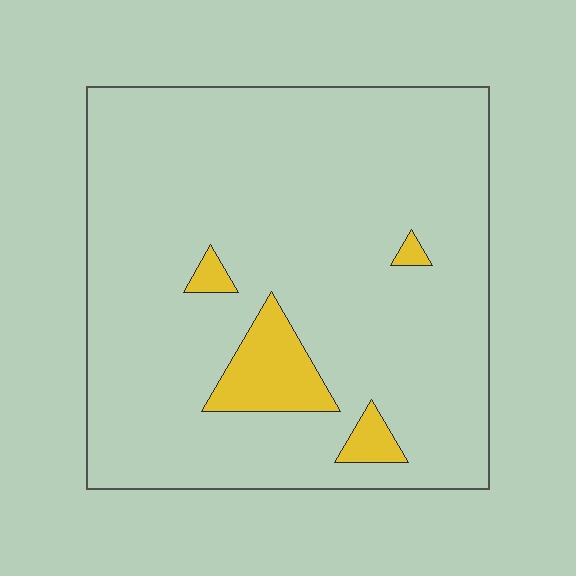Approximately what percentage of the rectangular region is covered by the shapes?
Approximately 10%.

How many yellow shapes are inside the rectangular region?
4.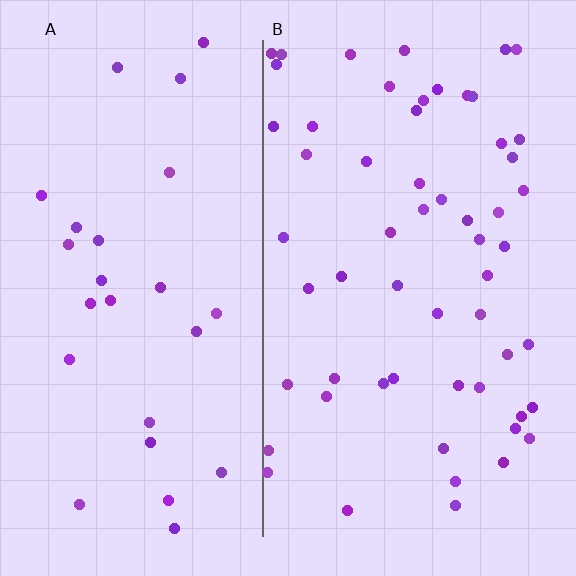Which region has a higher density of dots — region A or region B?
B (the right).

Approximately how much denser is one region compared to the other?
Approximately 2.2× — region B over region A.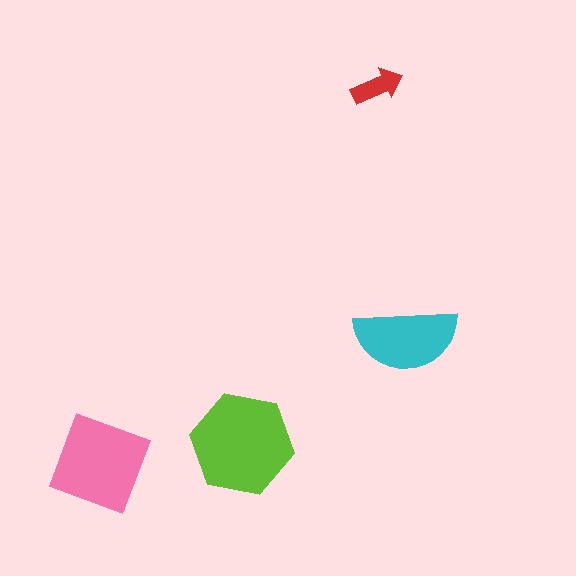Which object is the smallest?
The red arrow.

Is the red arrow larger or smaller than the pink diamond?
Smaller.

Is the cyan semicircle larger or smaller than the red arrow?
Larger.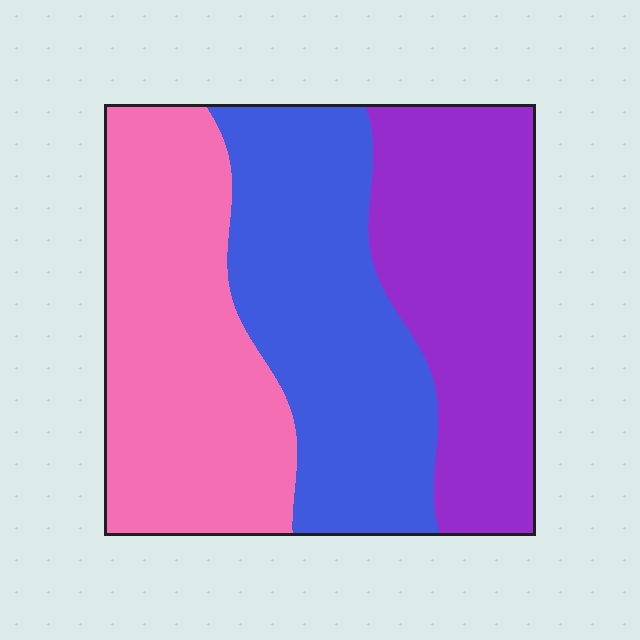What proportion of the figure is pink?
Pink takes up between a third and a half of the figure.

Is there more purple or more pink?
Pink.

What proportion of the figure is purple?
Purple covers about 30% of the figure.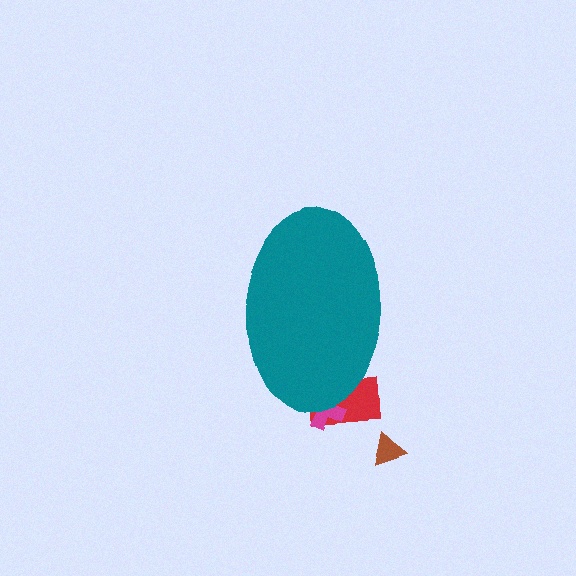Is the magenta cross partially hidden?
Yes, the magenta cross is partially hidden behind the teal ellipse.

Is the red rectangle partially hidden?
Yes, the red rectangle is partially hidden behind the teal ellipse.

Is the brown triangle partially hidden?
No, the brown triangle is fully visible.